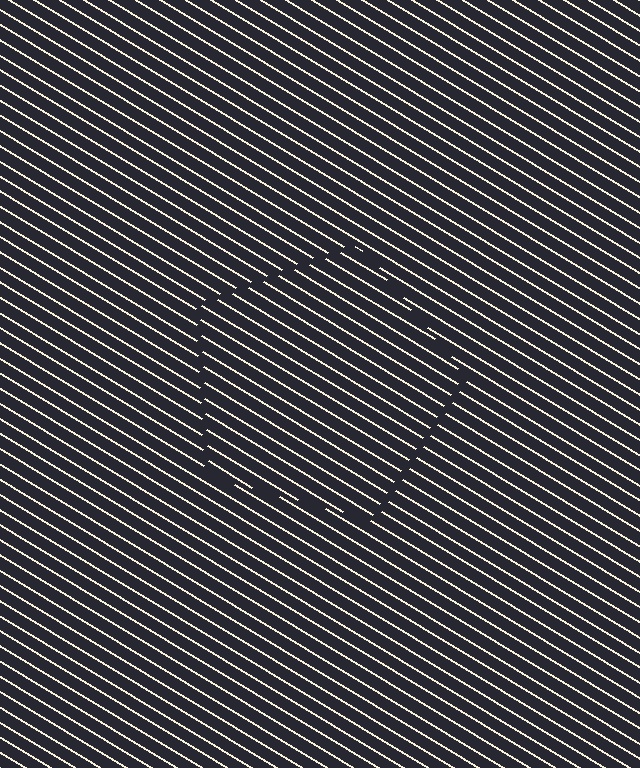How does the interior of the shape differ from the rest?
The interior of the shape contains the same grating, shifted by half a period — the contour is defined by the phase discontinuity where line-ends from the inner and outer gratings abut.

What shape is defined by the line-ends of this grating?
An illusory pentagon. The interior of the shape contains the same grating, shifted by half a period — the contour is defined by the phase discontinuity where line-ends from the inner and outer gratings abut.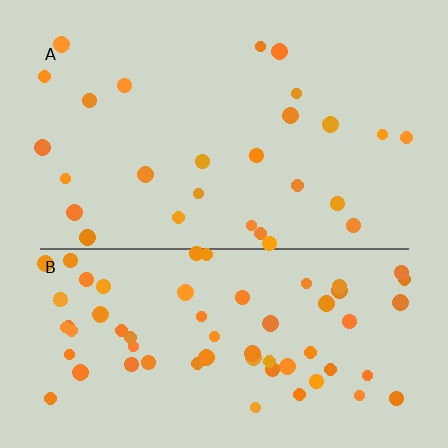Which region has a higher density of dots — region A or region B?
B (the bottom).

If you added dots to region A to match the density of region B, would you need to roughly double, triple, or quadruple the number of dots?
Approximately double.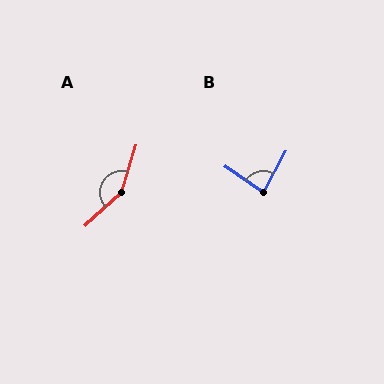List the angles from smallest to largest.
B (84°), A (150°).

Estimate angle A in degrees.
Approximately 150 degrees.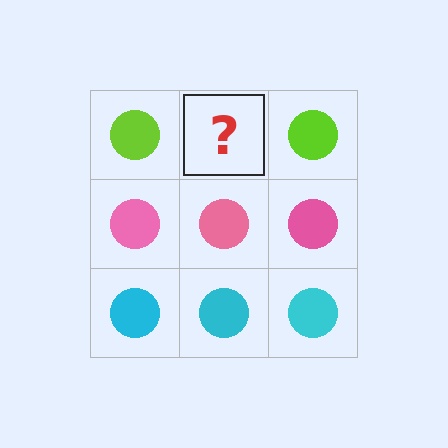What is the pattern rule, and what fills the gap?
The rule is that each row has a consistent color. The gap should be filled with a lime circle.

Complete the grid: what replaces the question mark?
The question mark should be replaced with a lime circle.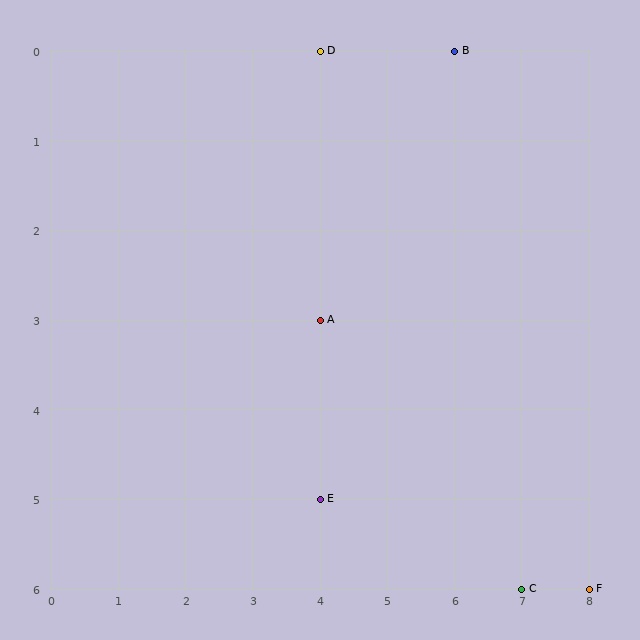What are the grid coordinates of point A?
Point A is at grid coordinates (4, 3).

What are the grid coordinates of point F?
Point F is at grid coordinates (8, 6).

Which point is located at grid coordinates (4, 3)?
Point A is at (4, 3).